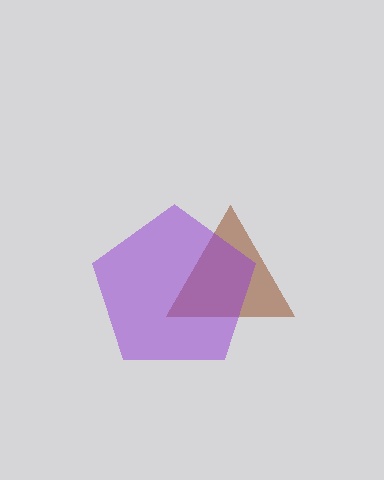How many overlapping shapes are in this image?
There are 2 overlapping shapes in the image.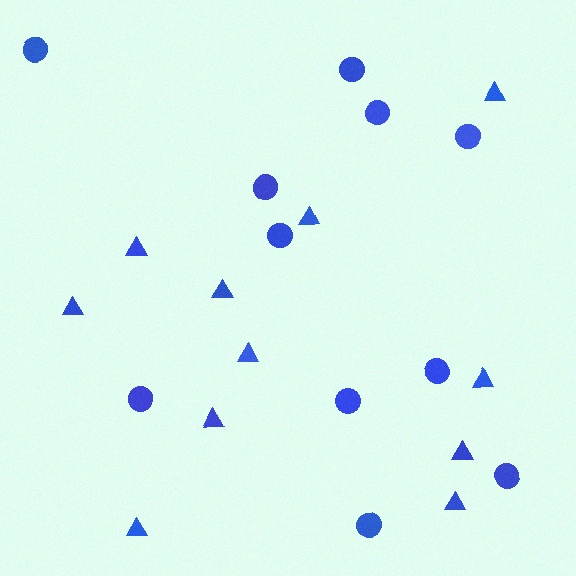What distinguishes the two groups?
There are 2 groups: one group of circles (11) and one group of triangles (11).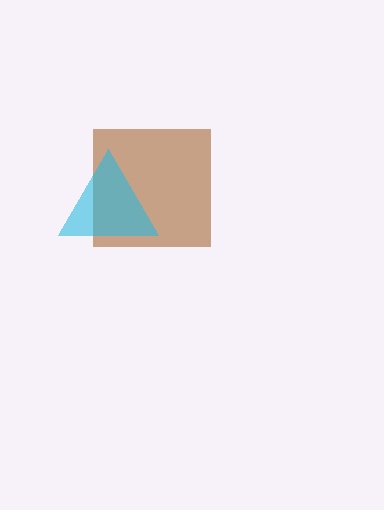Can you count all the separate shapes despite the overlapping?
Yes, there are 2 separate shapes.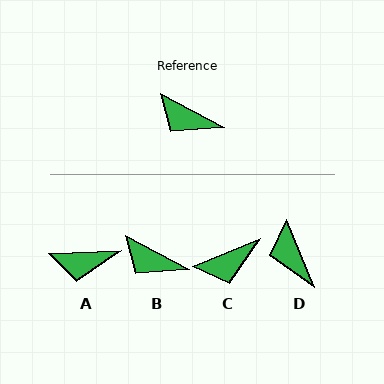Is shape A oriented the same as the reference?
No, it is off by about 31 degrees.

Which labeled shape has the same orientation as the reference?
B.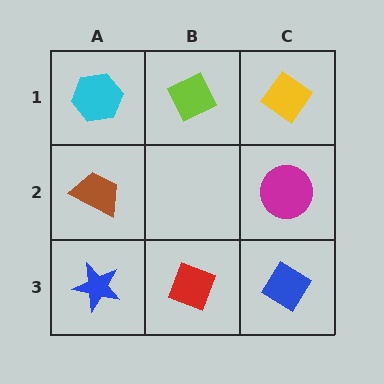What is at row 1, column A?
A cyan hexagon.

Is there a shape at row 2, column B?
No, that cell is empty.